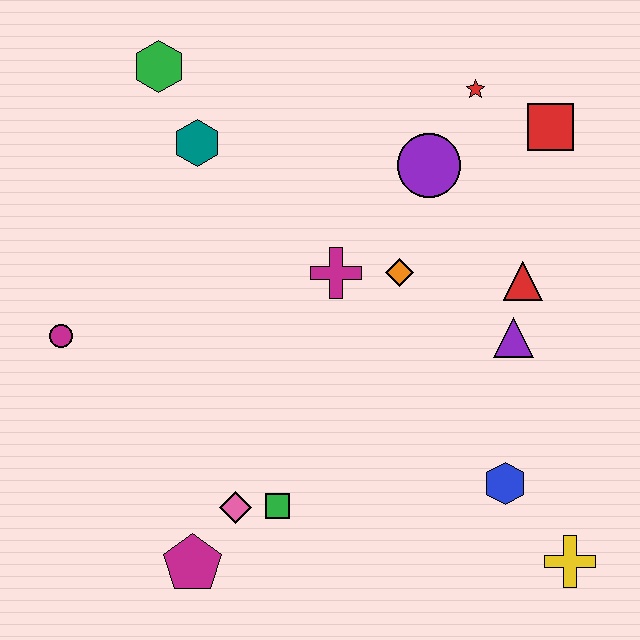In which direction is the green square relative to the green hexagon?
The green square is below the green hexagon.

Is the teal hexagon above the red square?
No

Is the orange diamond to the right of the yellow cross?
No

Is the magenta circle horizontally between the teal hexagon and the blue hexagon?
No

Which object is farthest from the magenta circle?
The yellow cross is farthest from the magenta circle.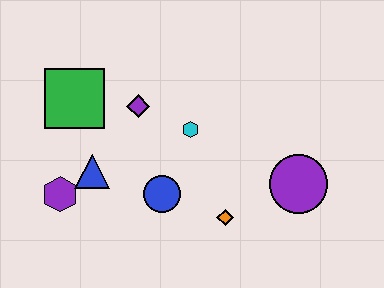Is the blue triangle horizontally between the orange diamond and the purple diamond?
No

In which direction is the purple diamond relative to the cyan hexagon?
The purple diamond is to the left of the cyan hexagon.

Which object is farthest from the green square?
The purple circle is farthest from the green square.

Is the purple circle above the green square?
No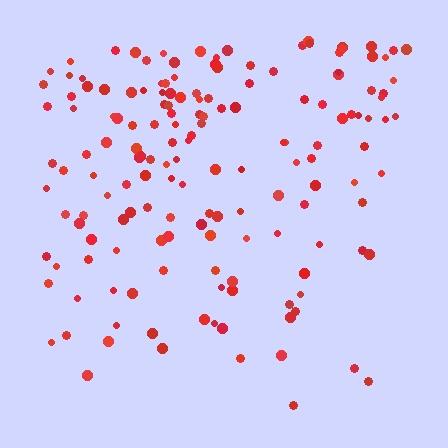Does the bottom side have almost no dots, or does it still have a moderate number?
Still a moderate number, just noticeably fewer than the top.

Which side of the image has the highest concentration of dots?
The top.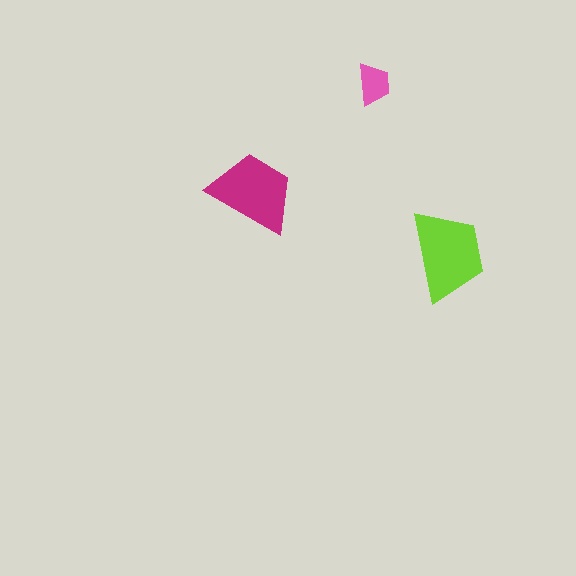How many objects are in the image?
There are 3 objects in the image.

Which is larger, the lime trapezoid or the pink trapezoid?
The lime one.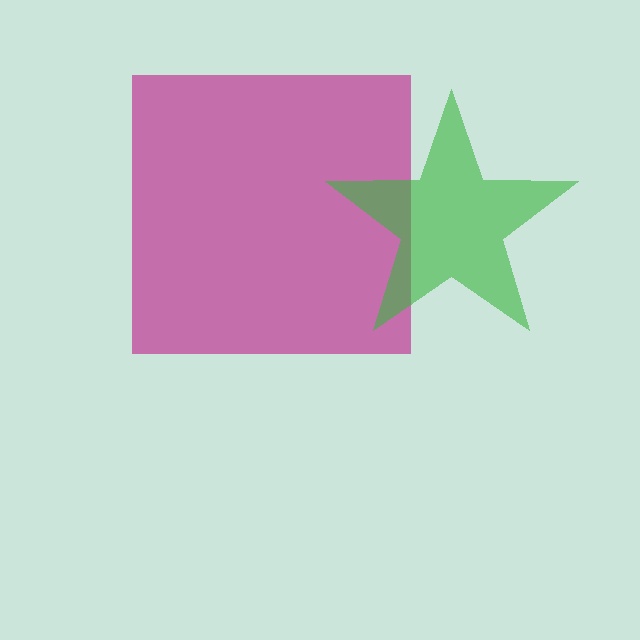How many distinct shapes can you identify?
There are 2 distinct shapes: a magenta square, a green star.